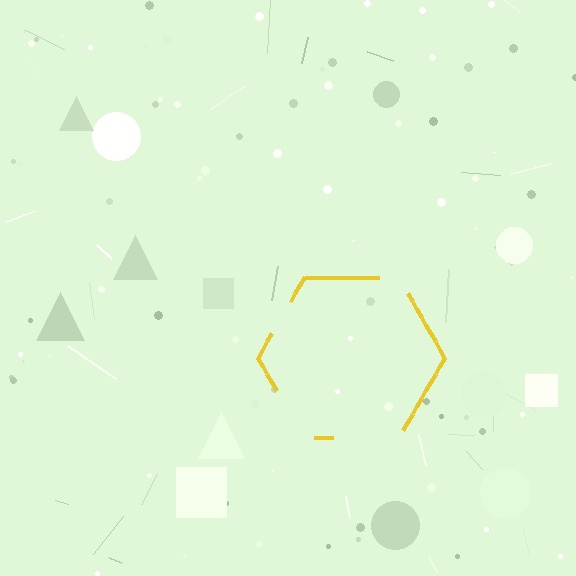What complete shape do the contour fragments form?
The contour fragments form a hexagon.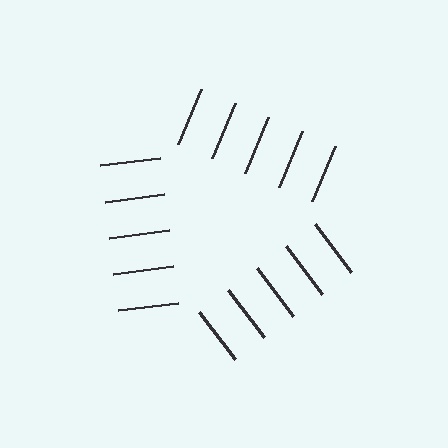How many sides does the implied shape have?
3 sides — the line-ends trace a triangle.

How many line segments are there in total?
15 — 5 along each of the 3 edges.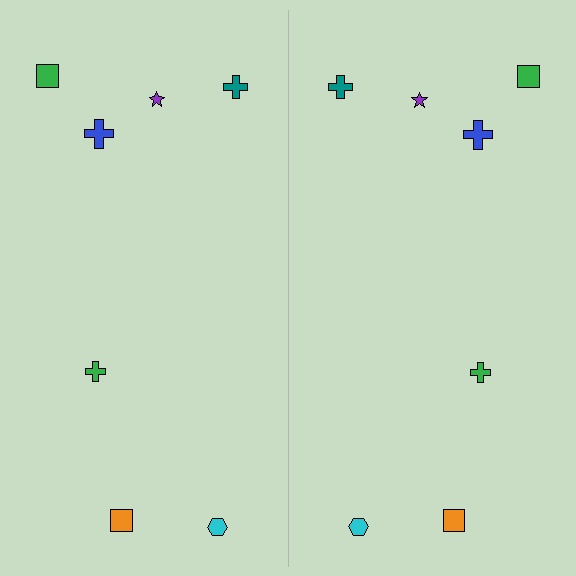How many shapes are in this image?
There are 14 shapes in this image.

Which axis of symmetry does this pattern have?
The pattern has a vertical axis of symmetry running through the center of the image.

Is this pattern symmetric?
Yes, this pattern has bilateral (reflection) symmetry.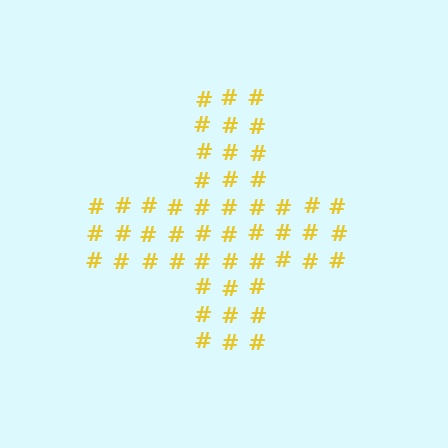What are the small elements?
The small elements are hash symbols.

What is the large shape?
The large shape is a cross.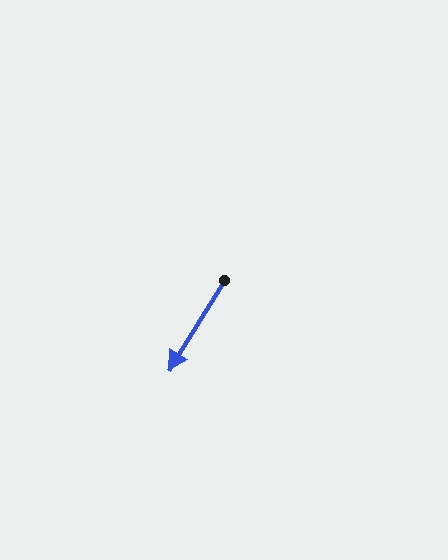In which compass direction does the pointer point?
Southwest.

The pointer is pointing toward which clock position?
Roughly 7 o'clock.